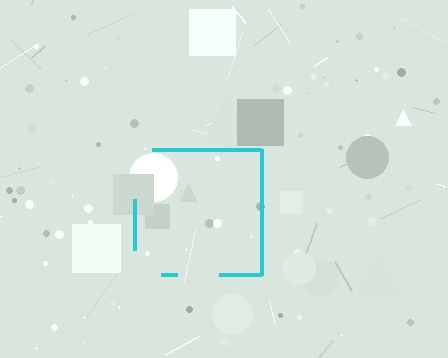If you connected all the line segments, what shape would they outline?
They would outline a square.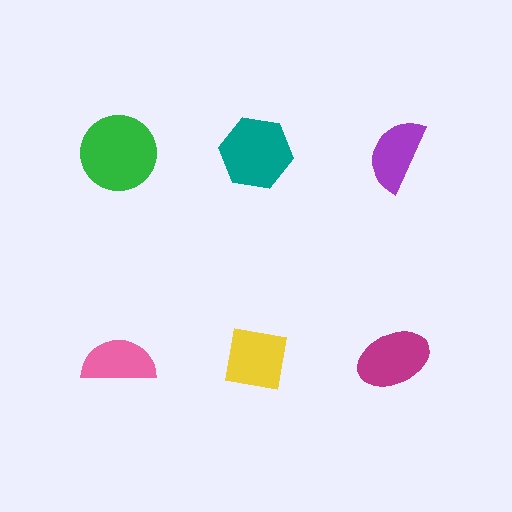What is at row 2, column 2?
A yellow square.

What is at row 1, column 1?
A green circle.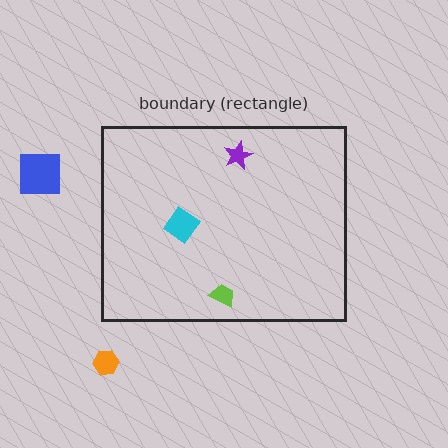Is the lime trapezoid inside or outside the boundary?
Inside.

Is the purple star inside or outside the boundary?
Inside.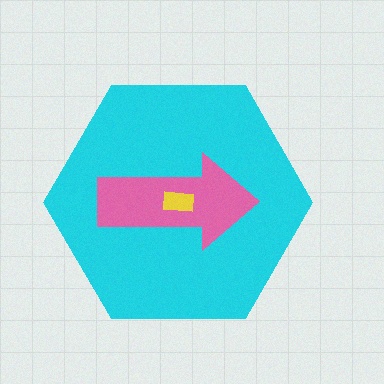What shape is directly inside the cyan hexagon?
The pink arrow.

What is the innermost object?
The yellow rectangle.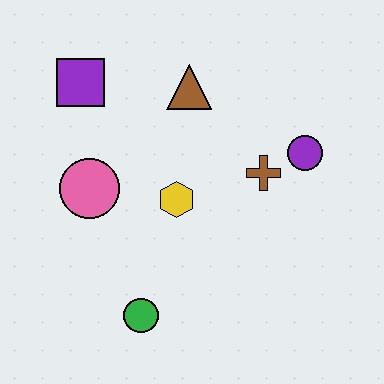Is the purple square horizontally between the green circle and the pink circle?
No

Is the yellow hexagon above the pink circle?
No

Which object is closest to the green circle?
The yellow hexagon is closest to the green circle.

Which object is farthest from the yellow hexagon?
The purple square is farthest from the yellow hexagon.